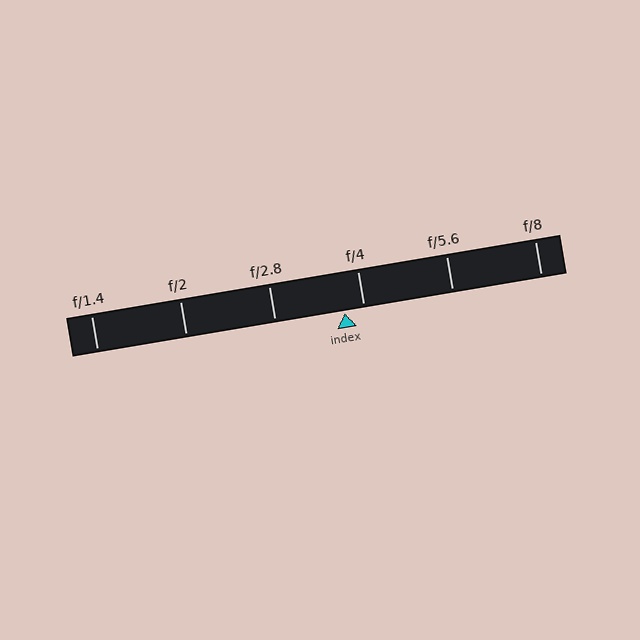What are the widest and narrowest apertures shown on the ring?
The widest aperture shown is f/1.4 and the narrowest is f/8.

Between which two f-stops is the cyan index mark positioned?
The index mark is between f/2.8 and f/4.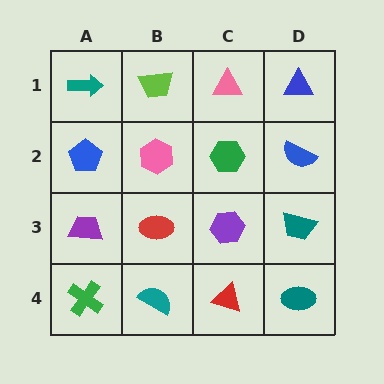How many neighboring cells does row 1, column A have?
2.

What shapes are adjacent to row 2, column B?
A lime trapezoid (row 1, column B), a red ellipse (row 3, column B), a blue pentagon (row 2, column A), a green hexagon (row 2, column C).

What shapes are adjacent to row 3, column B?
A pink hexagon (row 2, column B), a teal semicircle (row 4, column B), a purple trapezoid (row 3, column A), a purple hexagon (row 3, column C).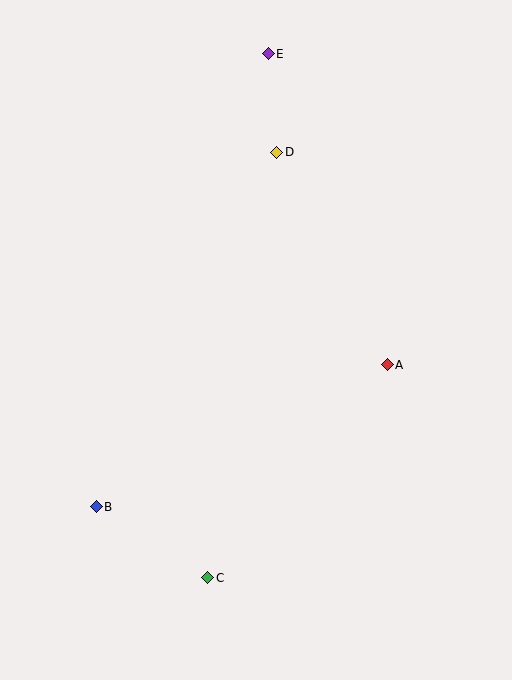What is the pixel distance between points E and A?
The distance between E and A is 333 pixels.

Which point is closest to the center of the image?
Point A at (387, 365) is closest to the center.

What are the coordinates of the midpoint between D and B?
The midpoint between D and B is at (187, 329).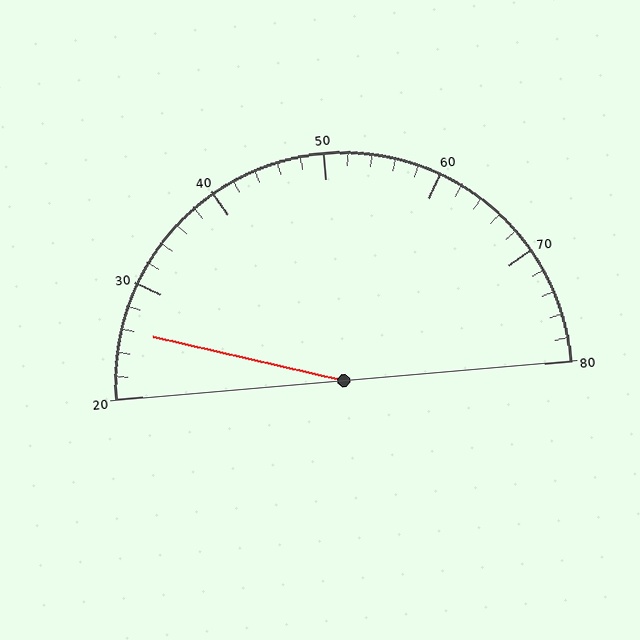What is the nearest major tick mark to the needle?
The nearest major tick mark is 30.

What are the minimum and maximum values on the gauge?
The gauge ranges from 20 to 80.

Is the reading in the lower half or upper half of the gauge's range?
The reading is in the lower half of the range (20 to 80).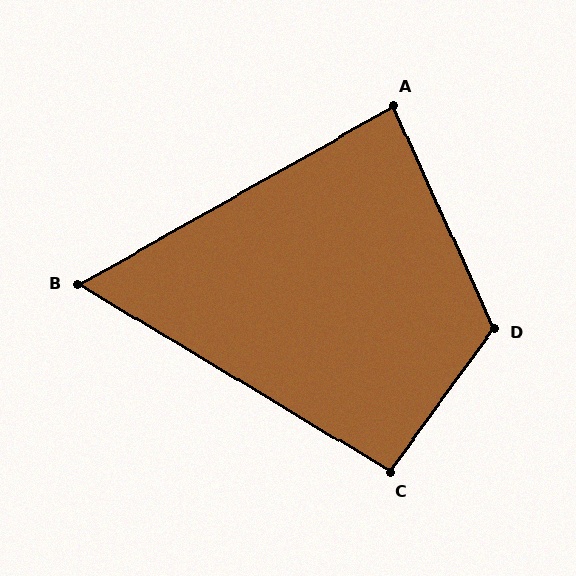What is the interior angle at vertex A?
Approximately 85 degrees (acute).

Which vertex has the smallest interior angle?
B, at approximately 60 degrees.